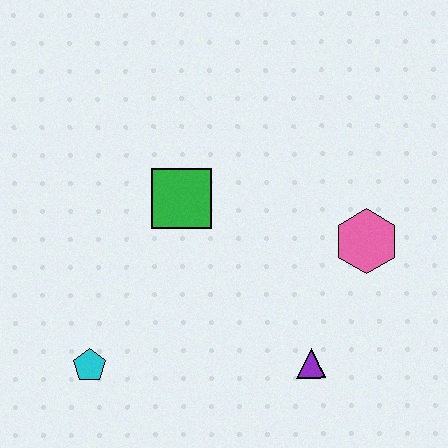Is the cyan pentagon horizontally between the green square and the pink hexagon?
No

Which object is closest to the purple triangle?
The pink hexagon is closest to the purple triangle.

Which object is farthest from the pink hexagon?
The cyan pentagon is farthest from the pink hexagon.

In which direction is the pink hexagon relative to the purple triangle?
The pink hexagon is above the purple triangle.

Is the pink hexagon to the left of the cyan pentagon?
No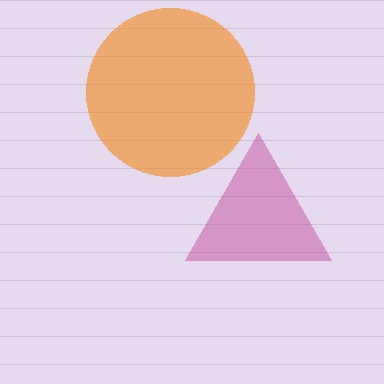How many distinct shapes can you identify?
There are 2 distinct shapes: a magenta triangle, an orange circle.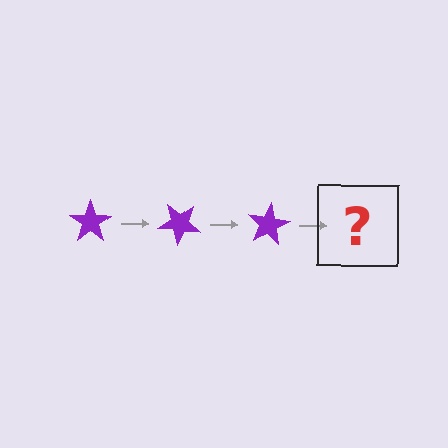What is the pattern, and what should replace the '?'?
The pattern is that the star rotates 40 degrees each step. The '?' should be a purple star rotated 120 degrees.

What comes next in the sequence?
The next element should be a purple star rotated 120 degrees.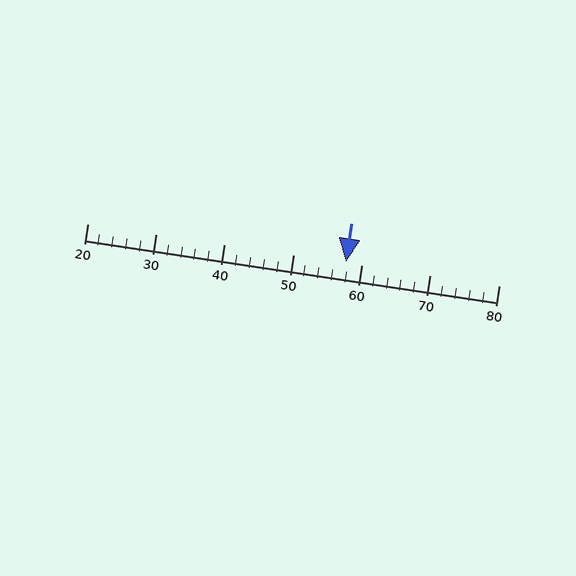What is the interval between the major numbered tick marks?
The major tick marks are spaced 10 units apart.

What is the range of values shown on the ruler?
The ruler shows values from 20 to 80.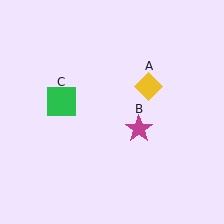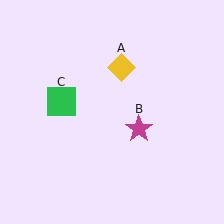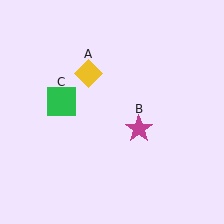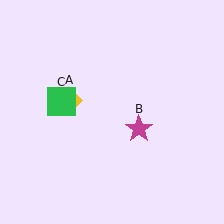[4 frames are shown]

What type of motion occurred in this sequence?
The yellow diamond (object A) rotated counterclockwise around the center of the scene.